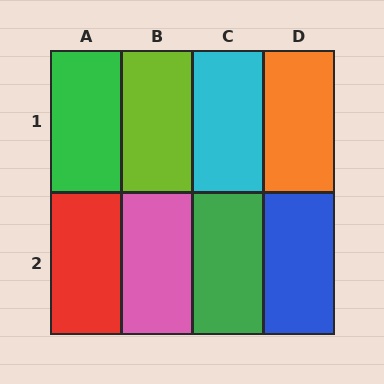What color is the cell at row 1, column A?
Green.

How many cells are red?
1 cell is red.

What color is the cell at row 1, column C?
Cyan.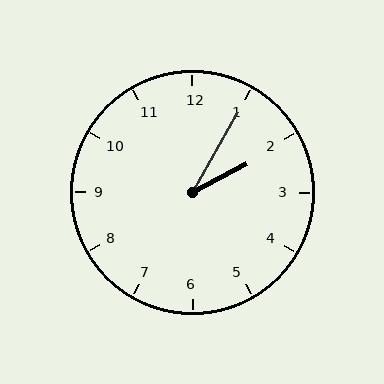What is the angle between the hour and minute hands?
Approximately 32 degrees.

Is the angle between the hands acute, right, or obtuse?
It is acute.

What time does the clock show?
2:05.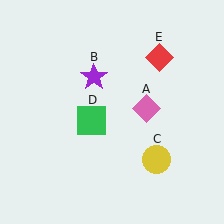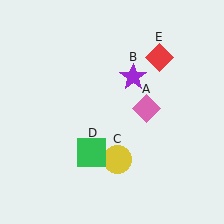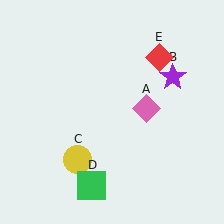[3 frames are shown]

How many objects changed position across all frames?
3 objects changed position: purple star (object B), yellow circle (object C), green square (object D).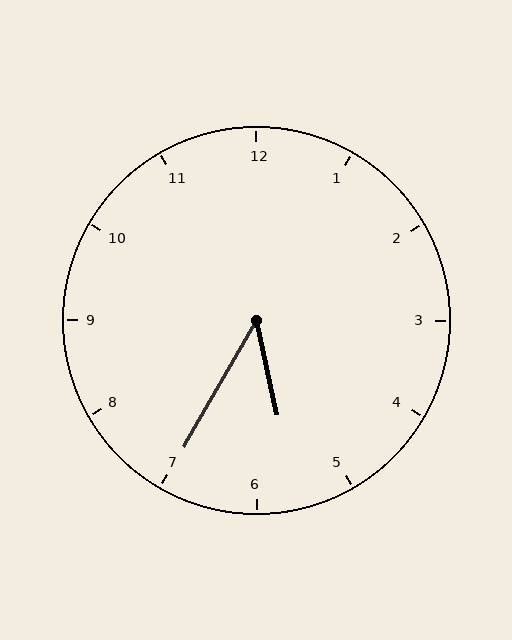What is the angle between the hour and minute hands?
Approximately 42 degrees.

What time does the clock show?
5:35.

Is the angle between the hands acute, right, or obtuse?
It is acute.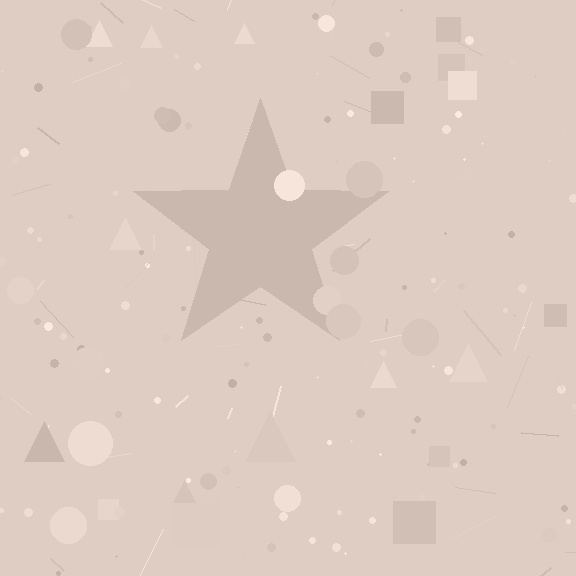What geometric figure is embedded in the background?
A star is embedded in the background.